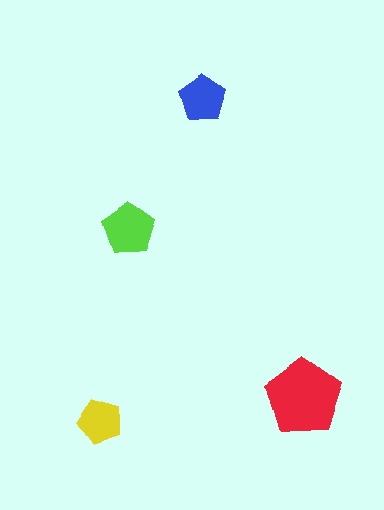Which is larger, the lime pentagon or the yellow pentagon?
The lime one.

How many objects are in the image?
There are 4 objects in the image.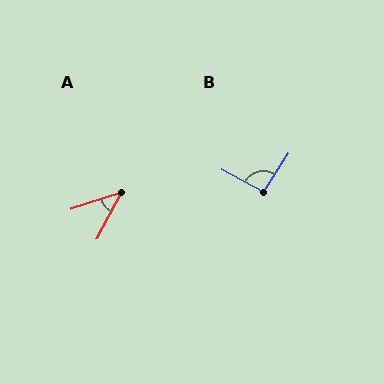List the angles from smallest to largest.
A (44°), B (95°).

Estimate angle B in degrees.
Approximately 95 degrees.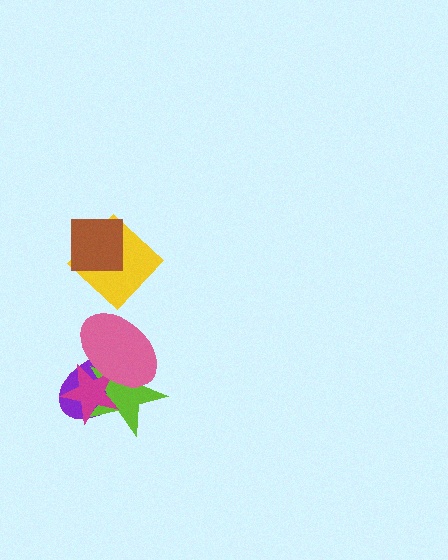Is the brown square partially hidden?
No, no other shape covers it.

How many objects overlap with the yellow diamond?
1 object overlaps with the yellow diamond.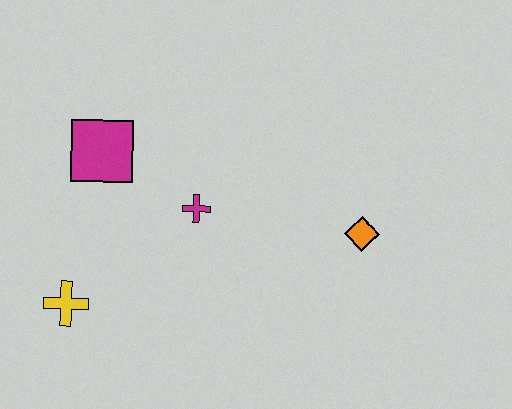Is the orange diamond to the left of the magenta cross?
No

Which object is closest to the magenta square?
The magenta cross is closest to the magenta square.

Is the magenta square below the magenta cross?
No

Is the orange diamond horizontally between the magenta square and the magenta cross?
No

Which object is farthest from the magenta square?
The orange diamond is farthest from the magenta square.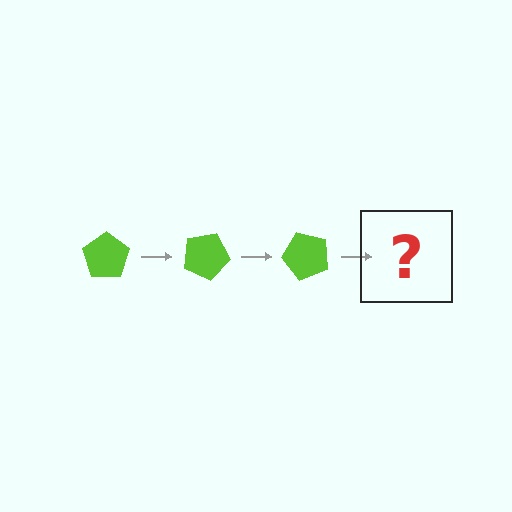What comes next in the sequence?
The next element should be a lime pentagon rotated 75 degrees.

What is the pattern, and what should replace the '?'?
The pattern is that the pentagon rotates 25 degrees each step. The '?' should be a lime pentagon rotated 75 degrees.